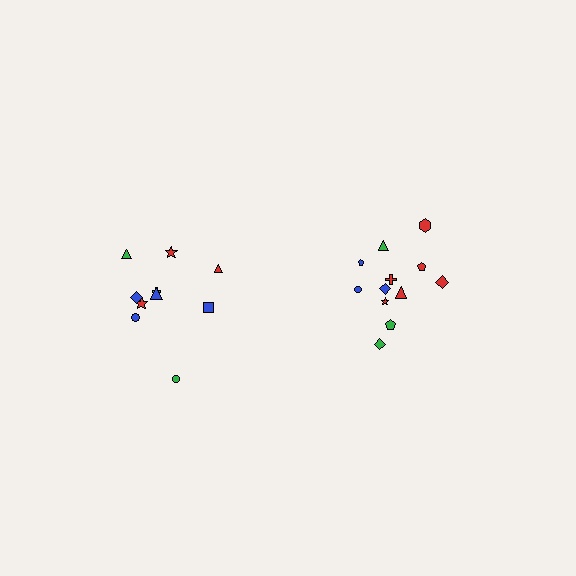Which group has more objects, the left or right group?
The right group.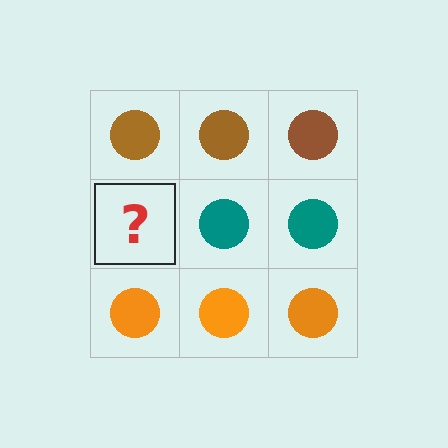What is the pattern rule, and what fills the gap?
The rule is that each row has a consistent color. The gap should be filled with a teal circle.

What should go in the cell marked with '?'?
The missing cell should contain a teal circle.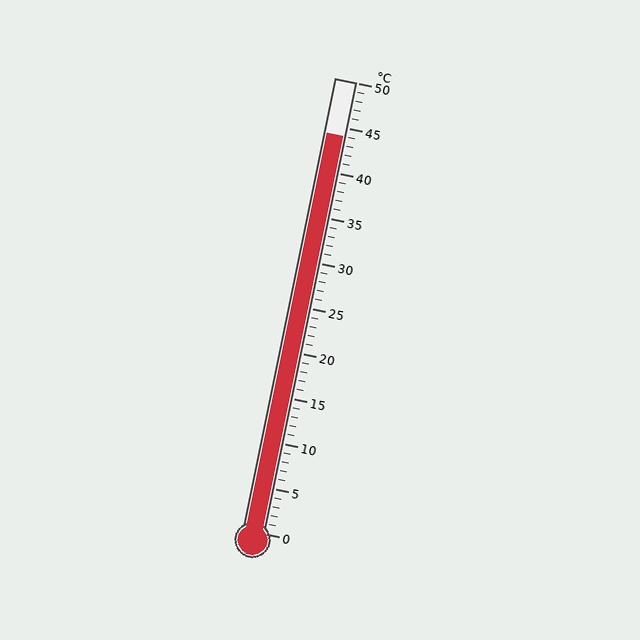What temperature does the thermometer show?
The thermometer shows approximately 44°C.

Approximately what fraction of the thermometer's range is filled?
The thermometer is filled to approximately 90% of its range.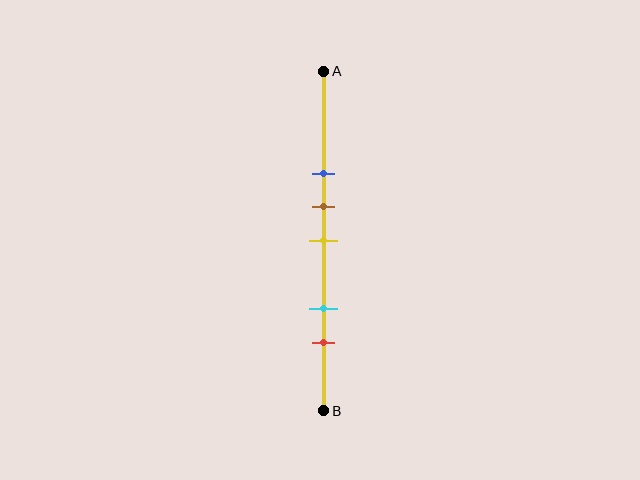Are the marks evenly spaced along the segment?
No, the marks are not evenly spaced.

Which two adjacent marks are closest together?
The brown and yellow marks are the closest adjacent pair.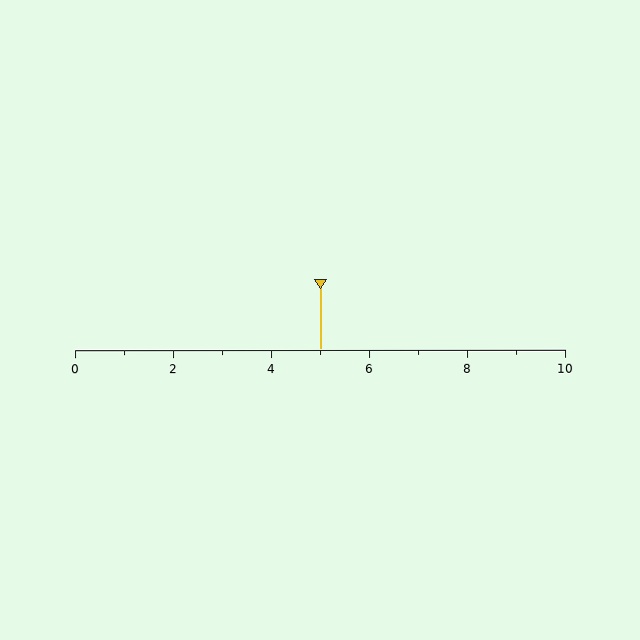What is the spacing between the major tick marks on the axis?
The major ticks are spaced 2 apart.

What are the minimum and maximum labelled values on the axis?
The axis runs from 0 to 10.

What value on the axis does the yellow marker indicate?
The marker indicates approximately 5.